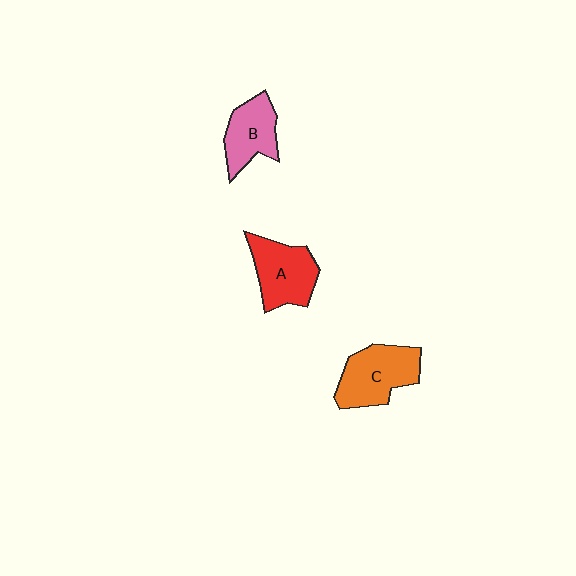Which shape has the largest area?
Shape C (orange).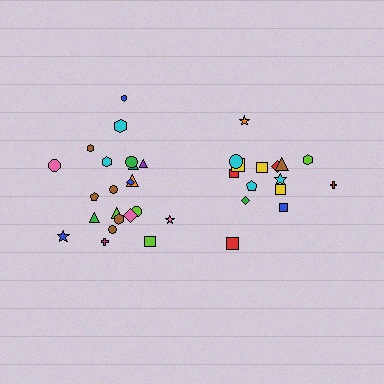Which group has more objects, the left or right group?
The left group.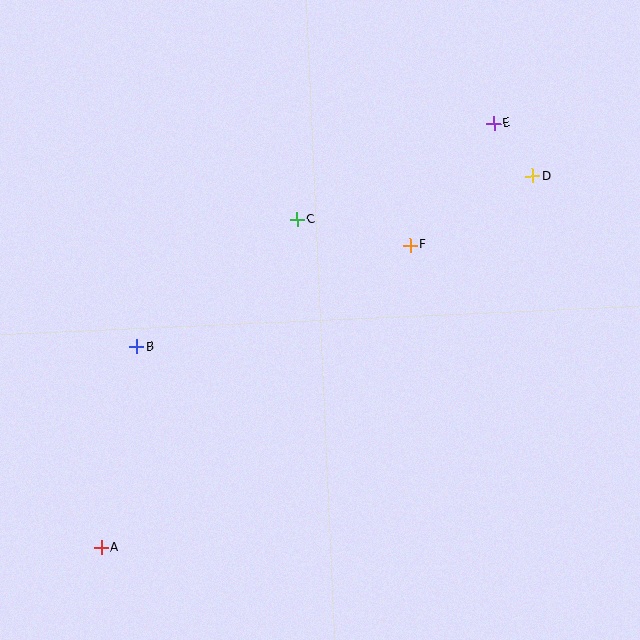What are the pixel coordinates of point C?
Point C is at (297, 220).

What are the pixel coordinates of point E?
Point E is at (494, 124).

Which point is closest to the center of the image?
Point C at (297, 220) is closest to the center.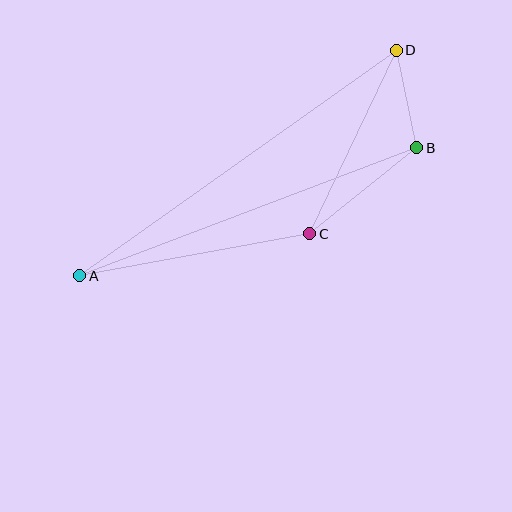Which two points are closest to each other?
Points B and D are closest to each other.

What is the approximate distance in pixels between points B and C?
The distance between B and C is approximately 137 pixels.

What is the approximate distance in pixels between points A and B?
The distance between A and B is approximately 360 pixels.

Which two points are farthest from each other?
Points A and D are farthest from each other.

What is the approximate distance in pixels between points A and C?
The distance between A and C is approximately 234 pixels.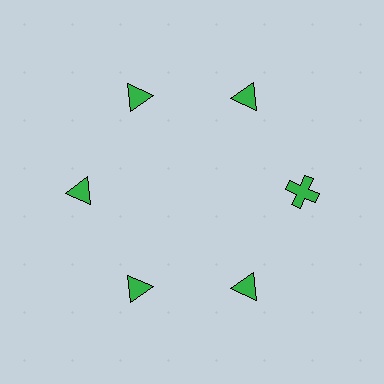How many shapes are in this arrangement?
There are 6 shapes arranged in a ring pattern.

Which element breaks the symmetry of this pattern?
The green cross at roughly the 3 o'clock position breaks the symmetry. All other shapes are green triangles.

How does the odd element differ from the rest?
It has a different shape: cross instead of triangle.